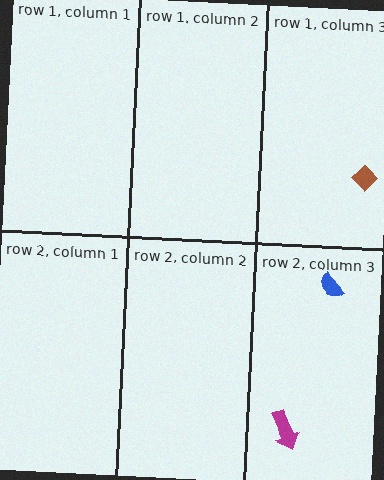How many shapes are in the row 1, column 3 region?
1.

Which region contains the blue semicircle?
The row 2, column 3 region.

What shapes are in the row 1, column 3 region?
The brown diamond.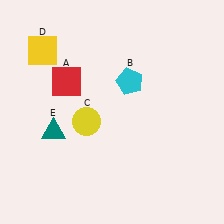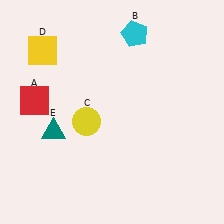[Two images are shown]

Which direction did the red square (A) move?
The red square (A) moved left.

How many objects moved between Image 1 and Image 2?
2 objects moved between the two images.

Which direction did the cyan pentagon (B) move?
The cyan pentagon (B) moved up.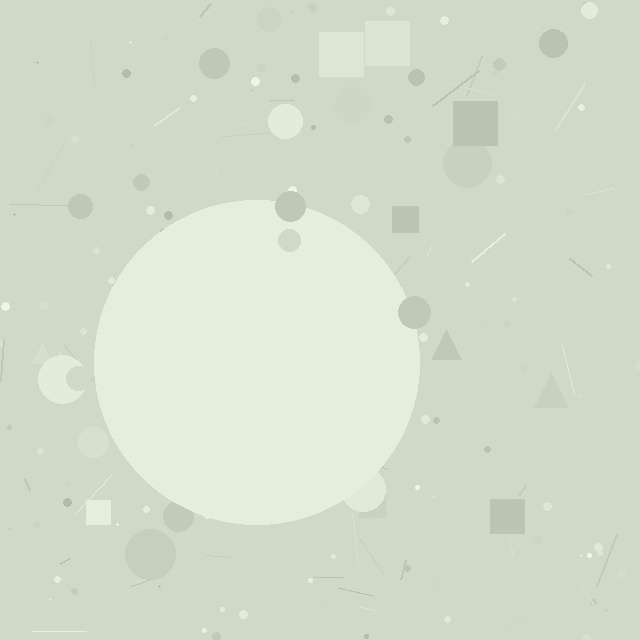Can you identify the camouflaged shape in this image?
The camouflaged shape is a circle.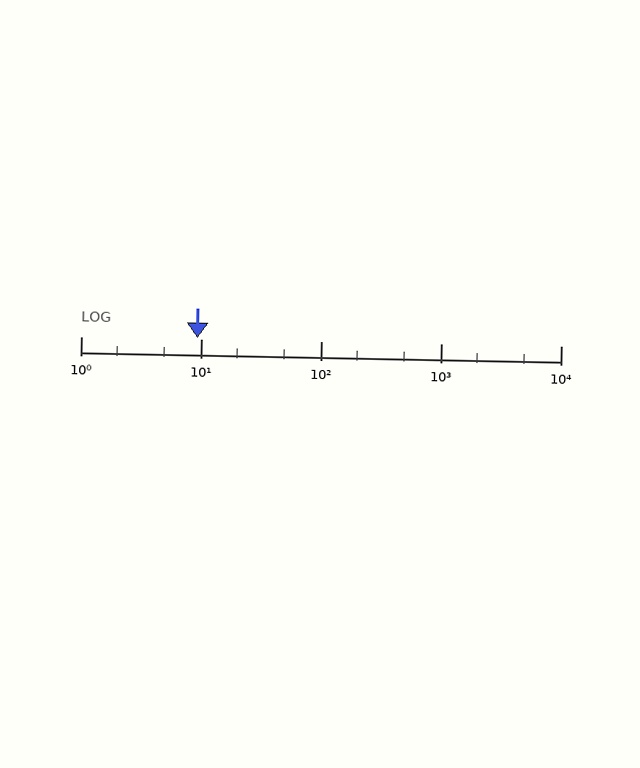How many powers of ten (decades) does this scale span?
The scale spans 4 decades, from 1 to 10000.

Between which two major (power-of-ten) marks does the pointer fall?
The pointer is between 1 and 10.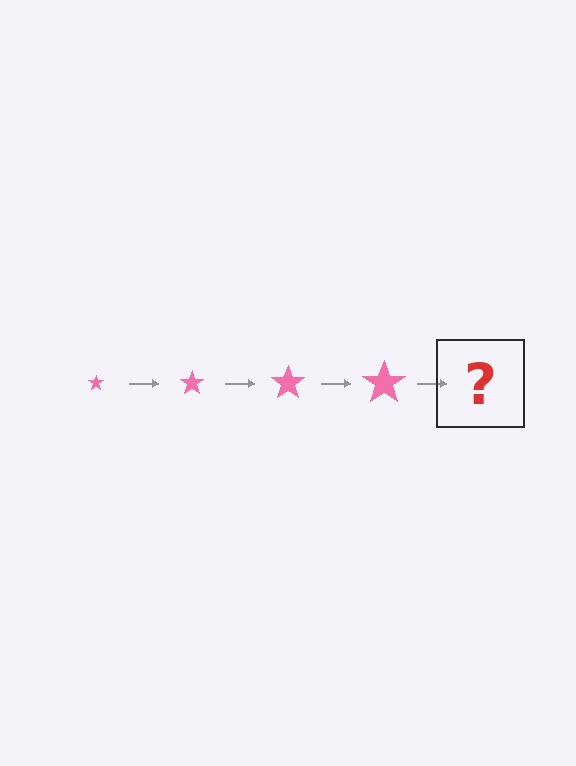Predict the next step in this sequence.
The next step is a pink star, larger than the previous one.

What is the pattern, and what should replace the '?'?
The pattern is that the star gets progressively larger each step. The '?' should be a pink star, larger than the previous one.